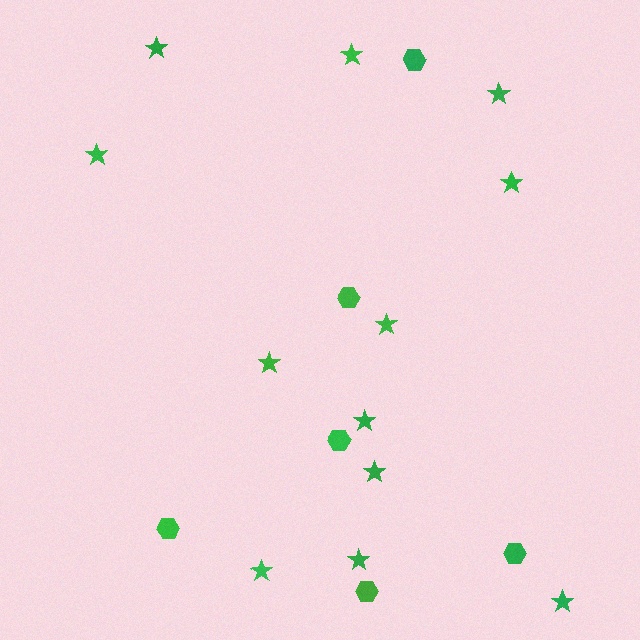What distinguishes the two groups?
There are 2 groups: one group of stars (12) and one group of hexagons (6).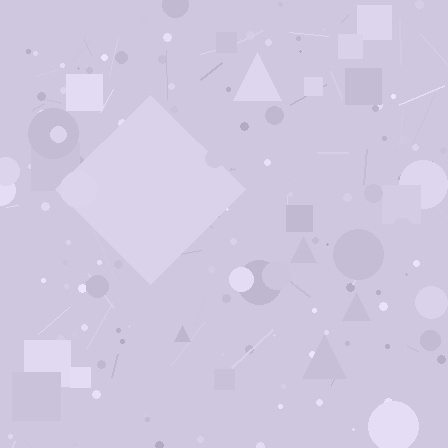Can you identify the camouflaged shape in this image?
The camouflaged shape is a diamond.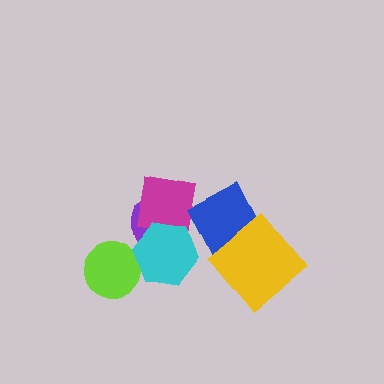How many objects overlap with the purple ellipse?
2 objects overlap with the purple ellipse.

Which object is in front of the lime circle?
The cyan hexagon is in front of the lime circle.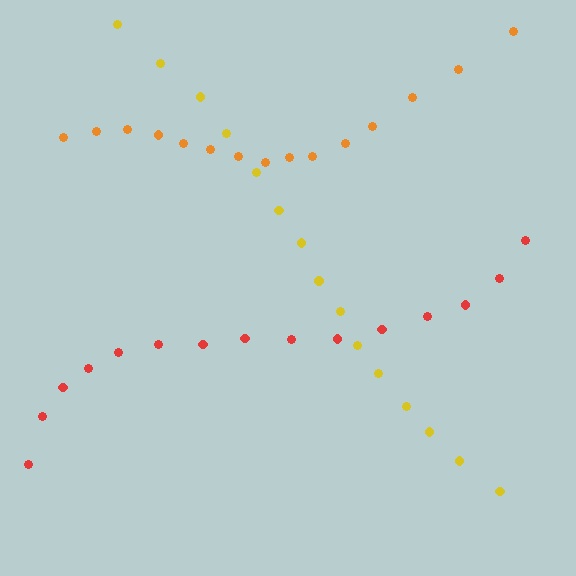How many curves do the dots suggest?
There are 3 distinct paths.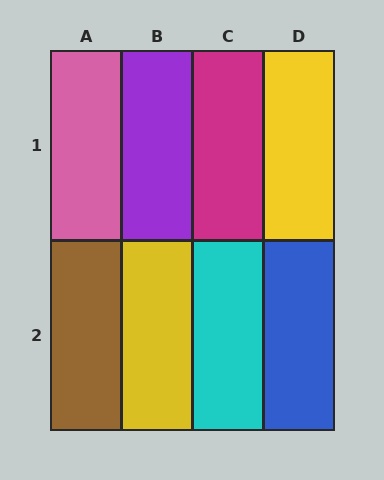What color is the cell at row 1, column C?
Magenta.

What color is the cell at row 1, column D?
Yellow.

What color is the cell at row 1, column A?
Pink.